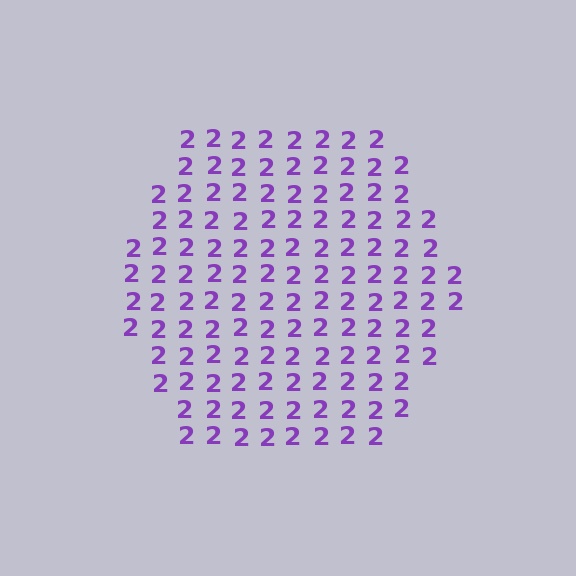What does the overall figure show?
The overall figure shows a hexagon.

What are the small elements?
The small elements are digit 2's.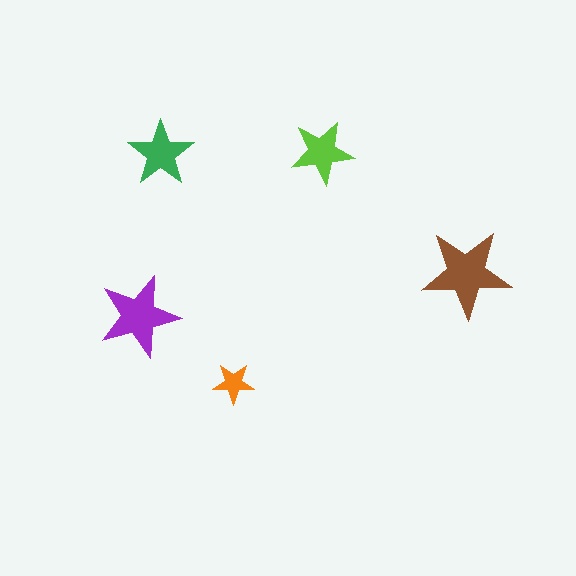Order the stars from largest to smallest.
the brown one, the purple one, the green one, the lime one, the orange one.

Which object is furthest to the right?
The brown star is rightmost.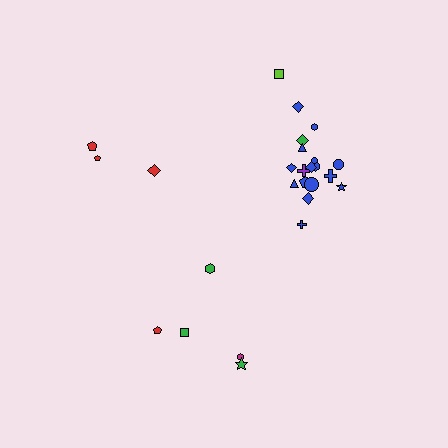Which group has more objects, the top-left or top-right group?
The top-right group.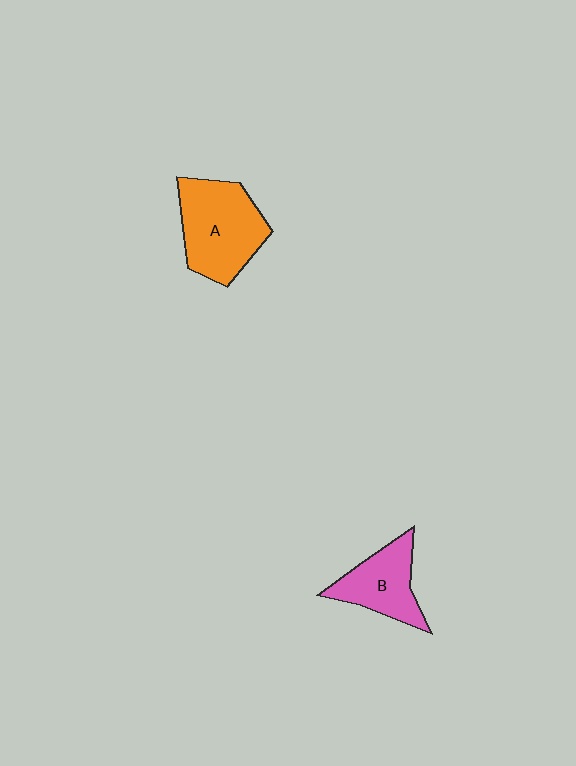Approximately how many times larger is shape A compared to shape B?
Approximately 1.4 times.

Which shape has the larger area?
Shape A (orange).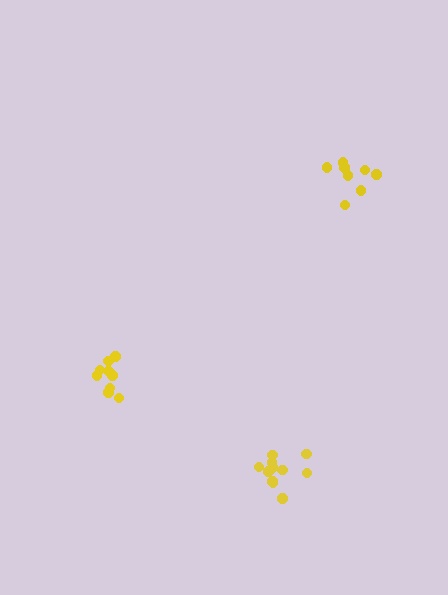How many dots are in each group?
Group 1: 9 dots, Group 2: 11 dots, Group 3: 8 dots (28 total).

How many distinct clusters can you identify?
There are 3 distinct clusters.